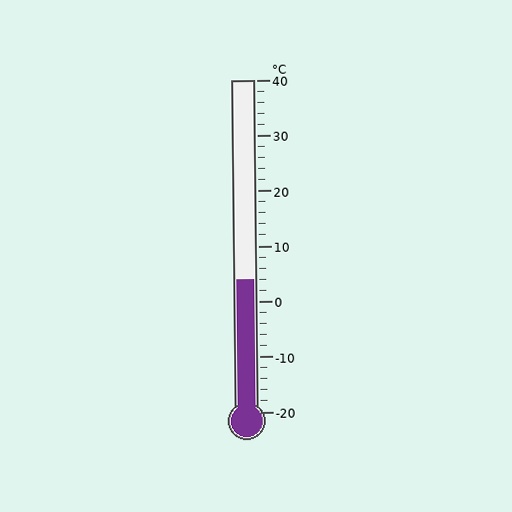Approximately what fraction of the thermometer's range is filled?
The thermometer is filled to approximately 40% of its range.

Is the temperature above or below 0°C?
The temperature is above 0°C.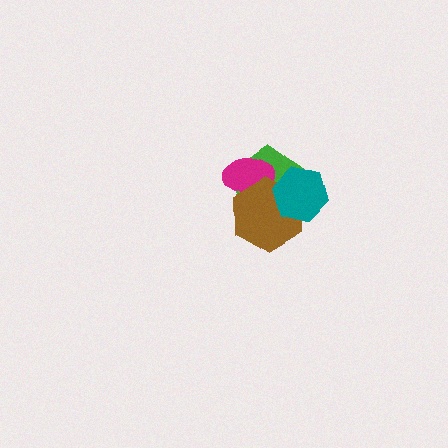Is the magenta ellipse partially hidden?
Yes, it is partially covered by another shape.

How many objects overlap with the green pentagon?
3 objects overlap with the green pentagon.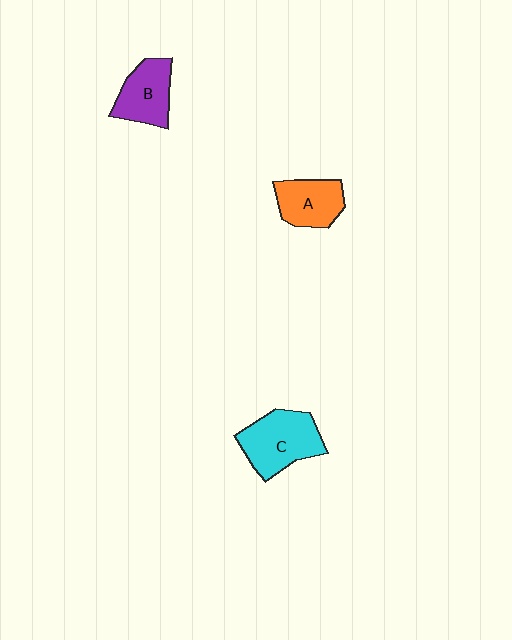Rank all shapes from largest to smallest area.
From largest to smallest: C (cyan), B (purple), A (orange).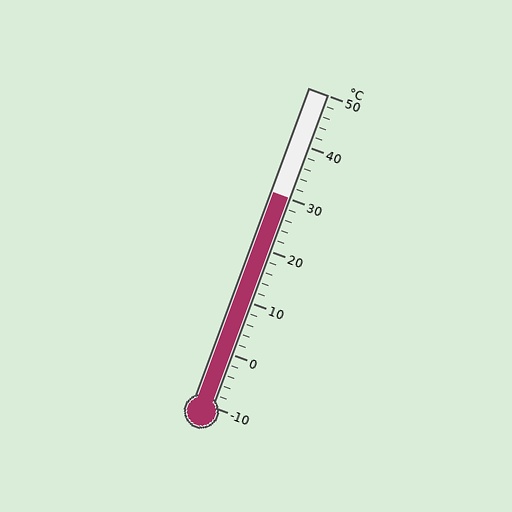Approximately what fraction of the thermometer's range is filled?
The thermometer is filled to approximately 65% of its range.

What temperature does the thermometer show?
The thermometer shows approximately 30°C.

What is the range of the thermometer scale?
The thermometer scale ranges from -10°C to 50°C.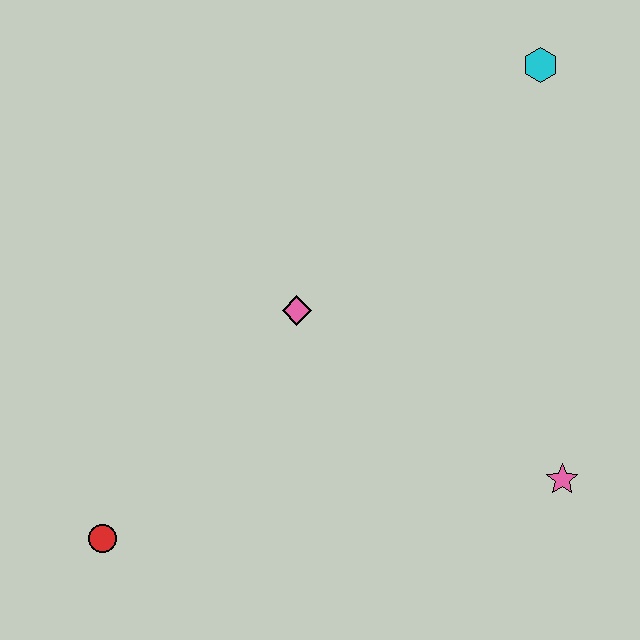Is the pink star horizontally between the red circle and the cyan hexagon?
No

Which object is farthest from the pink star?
The red circle is farthest from the pink star.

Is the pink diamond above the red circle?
Yes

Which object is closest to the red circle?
The pink diamond is closest to the red circle.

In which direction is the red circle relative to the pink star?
The red circle is to the left of the pink star.